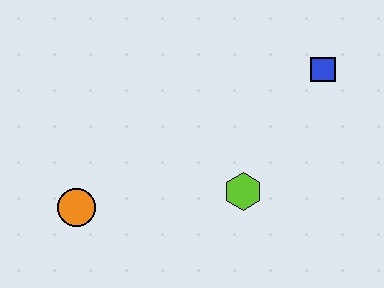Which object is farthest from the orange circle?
The blue square is farthest from the orange circle.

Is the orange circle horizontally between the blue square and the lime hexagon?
No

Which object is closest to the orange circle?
The lime hexagon is closest to the orange circle.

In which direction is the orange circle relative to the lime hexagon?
The orange circle is to the left of the lime hexagon.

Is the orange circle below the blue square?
Yes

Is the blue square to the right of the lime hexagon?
Yes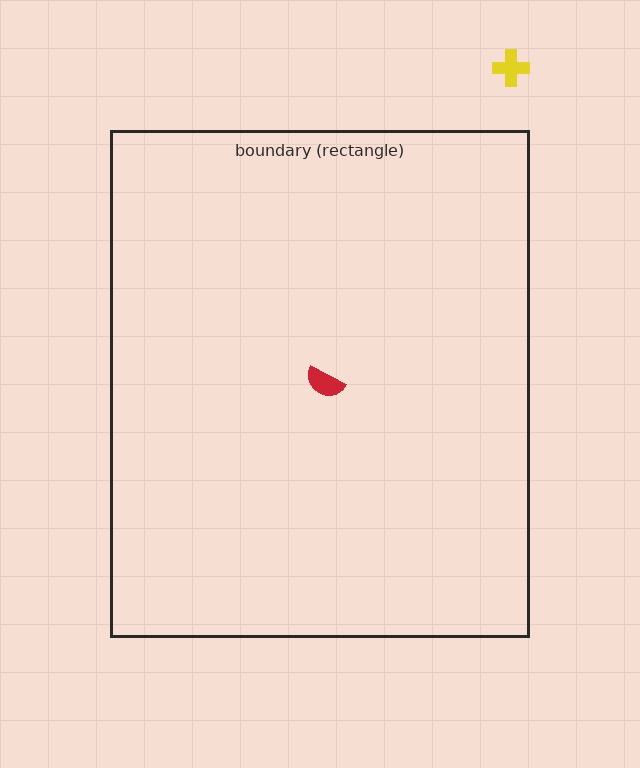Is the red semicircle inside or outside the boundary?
Inside.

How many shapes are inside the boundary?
1 inside, 1 outside.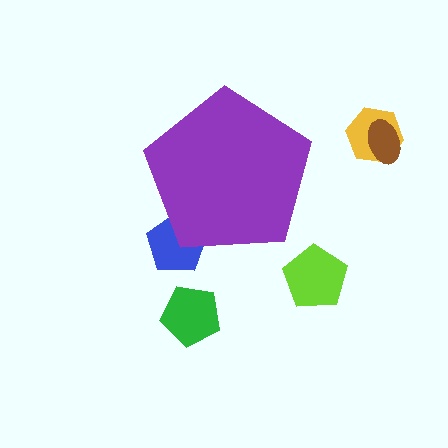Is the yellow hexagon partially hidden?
No, the yellow hexagon is fully visible.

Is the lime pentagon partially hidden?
No, the lime pentagon is fully visible.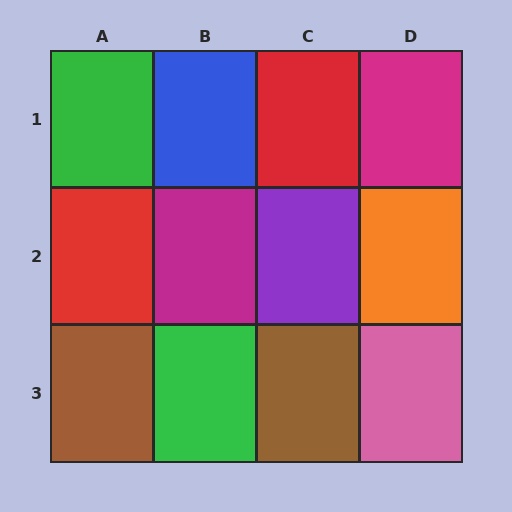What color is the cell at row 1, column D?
Magenta.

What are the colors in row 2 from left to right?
Red, magenta, purple, orange.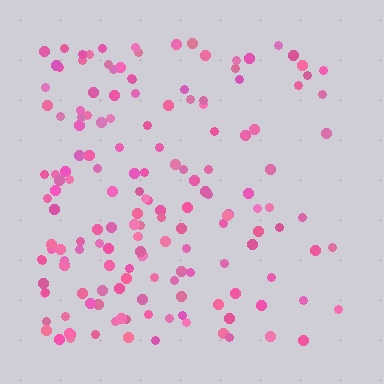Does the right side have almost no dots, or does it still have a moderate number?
Still a moderate number, just noticeably fewer than the left.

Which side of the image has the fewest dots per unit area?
The right.